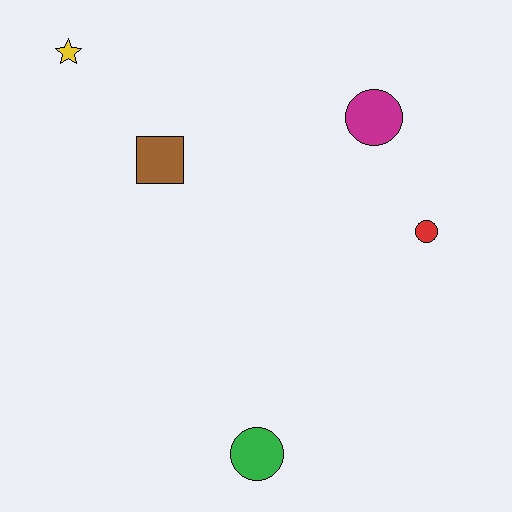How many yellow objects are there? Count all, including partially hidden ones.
There is 1 yellow object.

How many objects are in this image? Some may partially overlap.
There are 5 objects.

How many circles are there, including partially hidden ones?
There are 3 circles.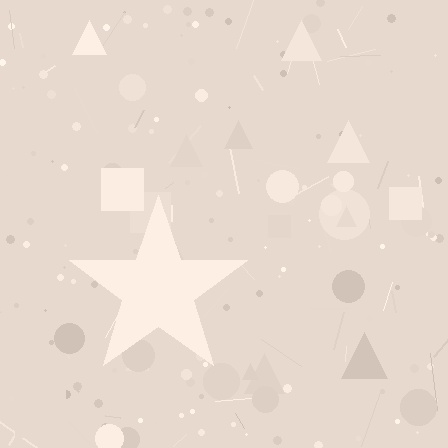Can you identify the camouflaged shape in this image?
The camouflaged shape is a star.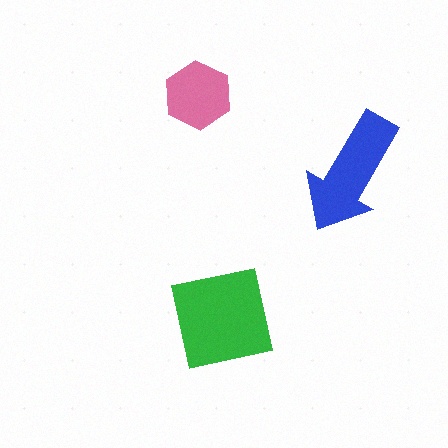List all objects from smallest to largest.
The pink hexagon, the blue arrow, the green square.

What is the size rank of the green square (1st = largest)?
1st.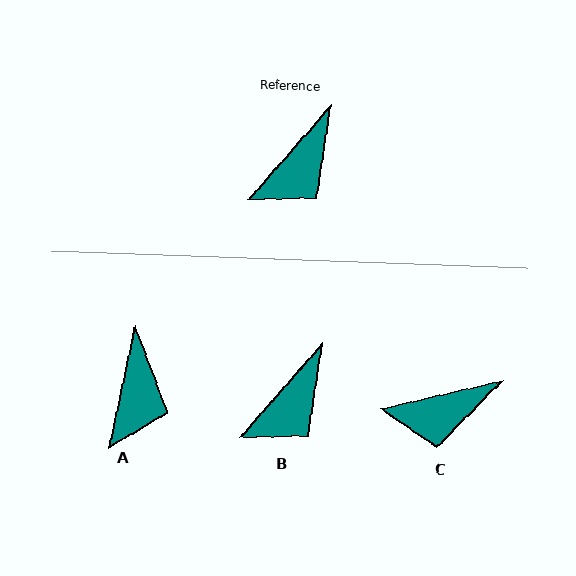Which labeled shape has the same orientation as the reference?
B.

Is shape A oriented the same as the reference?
No, it is off by about 29 degrees.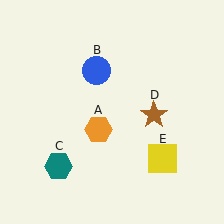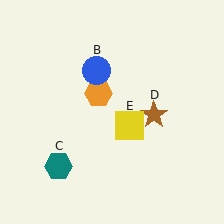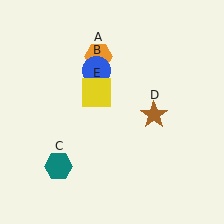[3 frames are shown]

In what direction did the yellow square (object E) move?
The yellow square (object E) moved up and to the left.